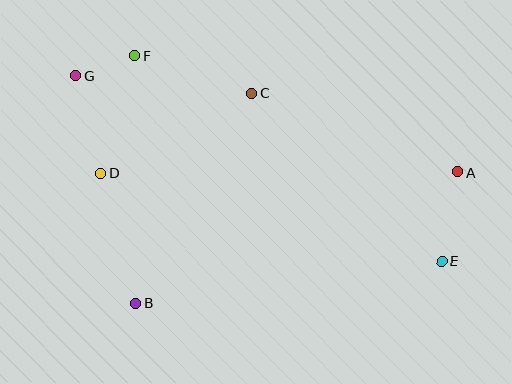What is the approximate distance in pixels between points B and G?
The distance between B and G is approximately 236 pixels.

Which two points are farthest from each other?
Points E and G are farthest from each other.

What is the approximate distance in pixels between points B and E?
The distance between B and E is approximately 309 pixels.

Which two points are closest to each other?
Points F and G are closest to each other.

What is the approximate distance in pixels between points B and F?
The distance between B and F is approximately 247 pixels.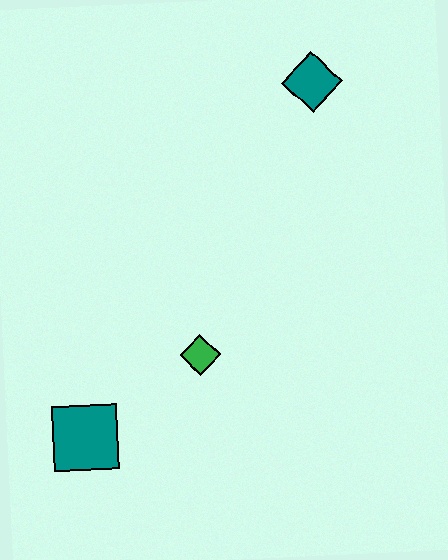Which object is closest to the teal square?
The green diamond is closest to the teal square.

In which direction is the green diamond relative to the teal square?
The green diamond is to the right of the teal square.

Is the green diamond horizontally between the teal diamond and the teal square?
Yes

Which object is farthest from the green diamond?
The teal diamond is farthest from the green diamond.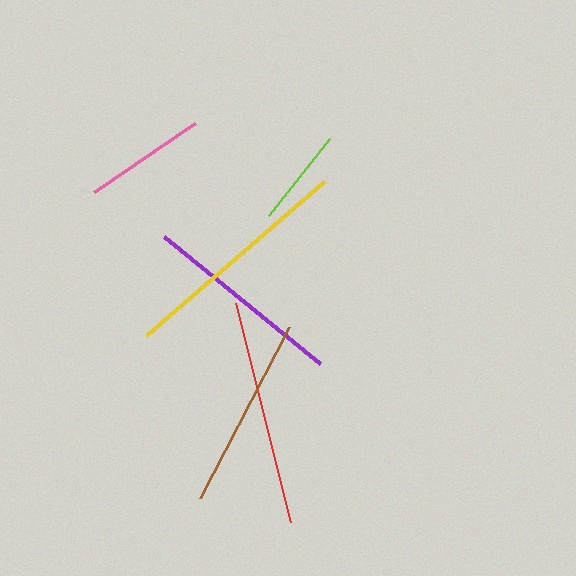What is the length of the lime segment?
The lime segment is approximately 99 pixels long.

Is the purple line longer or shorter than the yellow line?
The yellow line is longer than the purple line.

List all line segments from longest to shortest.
From longest to shortest: yellow, red, purple, brown, pink, lime.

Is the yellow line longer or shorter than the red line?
The yellow line is longer than the red line.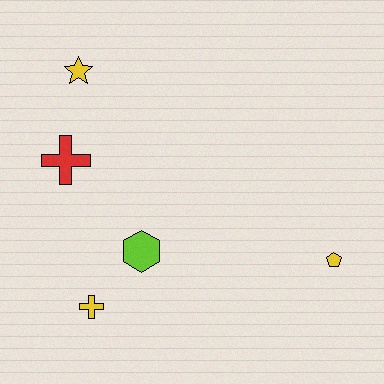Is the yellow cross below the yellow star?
Yes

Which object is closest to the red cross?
The yellow star is closest to the red cross.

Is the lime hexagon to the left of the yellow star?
No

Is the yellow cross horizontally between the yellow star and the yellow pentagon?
Yes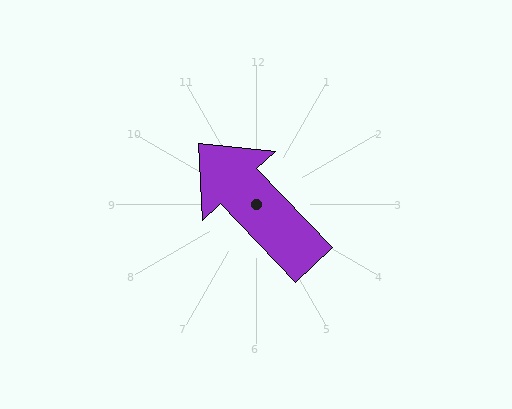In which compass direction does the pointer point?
Northwest.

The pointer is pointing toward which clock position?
Roughly 11 o'clock.